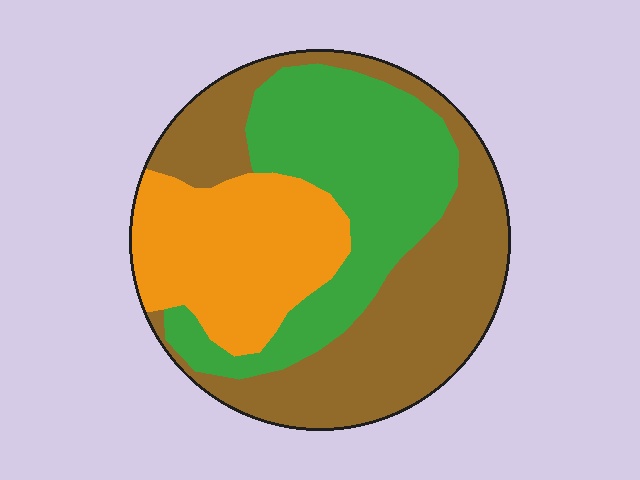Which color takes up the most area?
Brown, at roughly 40%.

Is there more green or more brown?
Brown.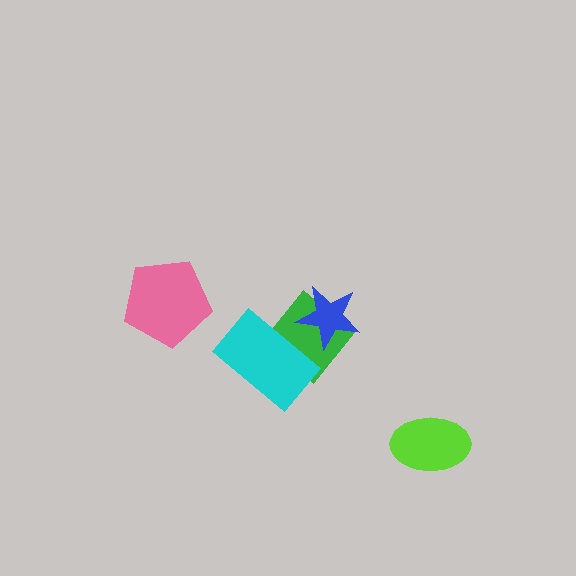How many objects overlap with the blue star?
1 object overlaps with the blue star.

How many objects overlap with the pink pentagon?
0 objects overlap with the pink pentagon.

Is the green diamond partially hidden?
Yes, it is partially covered by another shape.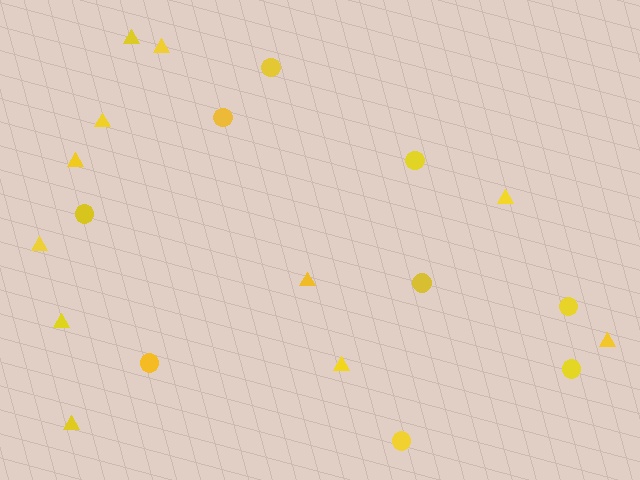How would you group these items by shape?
There are 2 groups: one group of triangles (11) and one group of circles (9).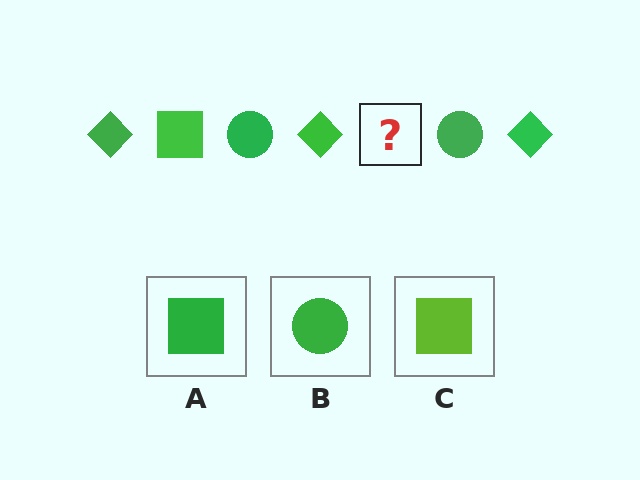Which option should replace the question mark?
Option A.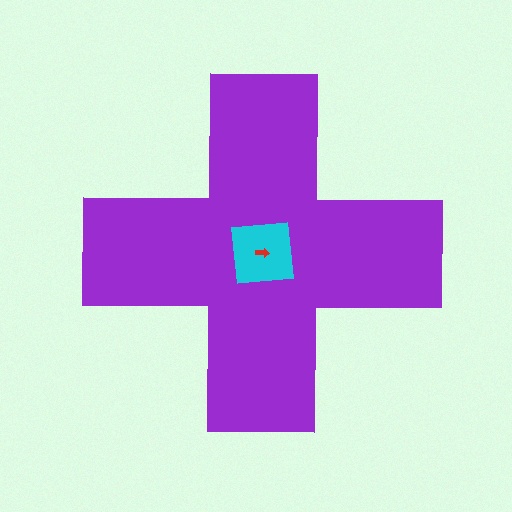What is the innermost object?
The red arrow.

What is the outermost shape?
The purple cross.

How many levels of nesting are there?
3.